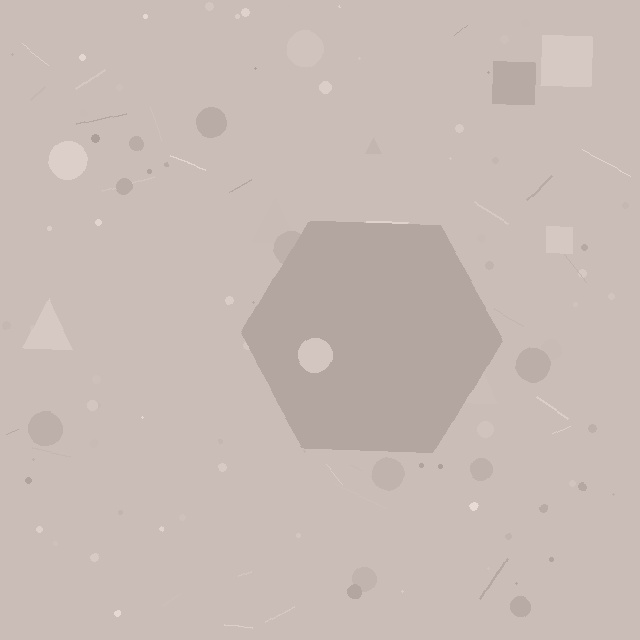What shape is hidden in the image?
A hexagon is hidden in the image.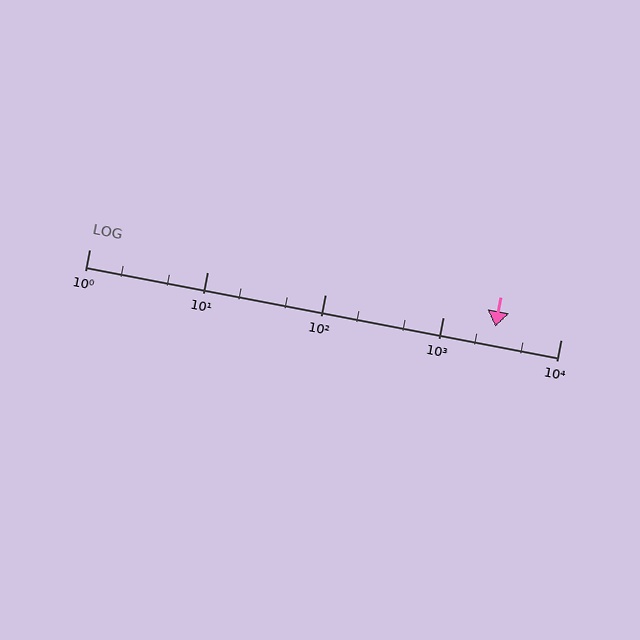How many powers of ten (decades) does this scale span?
The scale spans 4 decades, from 1 to 10000.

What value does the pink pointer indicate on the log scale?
The pointer indicates approximately 2800.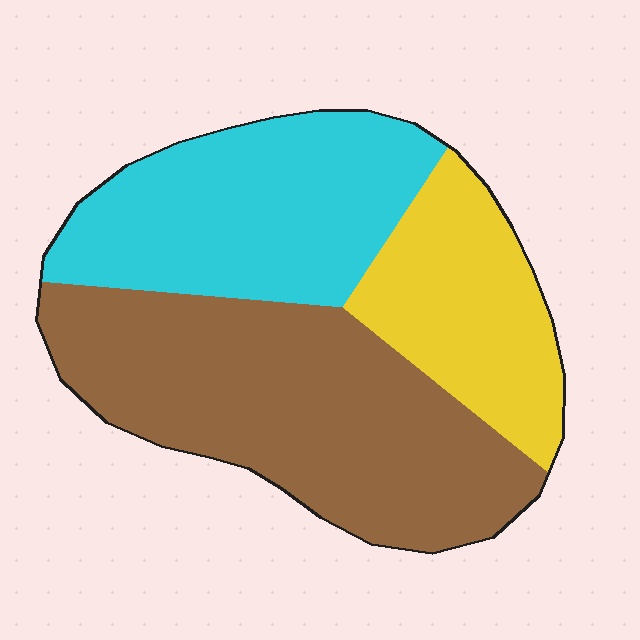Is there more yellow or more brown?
Brown.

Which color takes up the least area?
Yellow, at roughly 20%.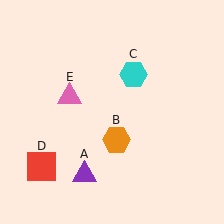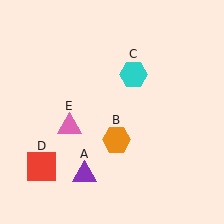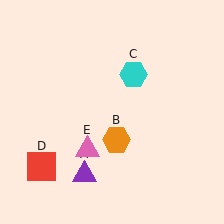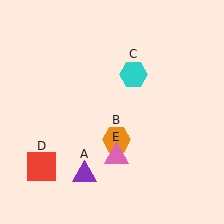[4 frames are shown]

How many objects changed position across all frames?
1 object changed position: pink triangle (object E).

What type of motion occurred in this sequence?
The pink triangle (object E) rotated counterclockwise around the center of the scene.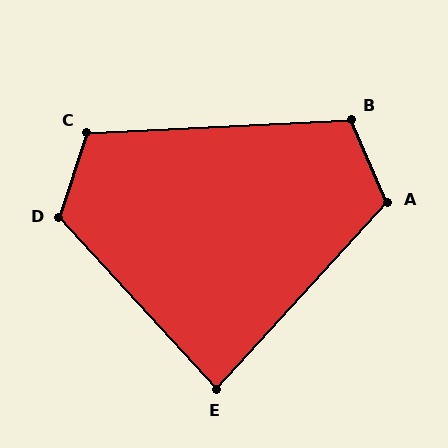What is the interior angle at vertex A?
Approximately 114 degrees (obtuse).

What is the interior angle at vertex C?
Approximately 111 degrees (obtuse).